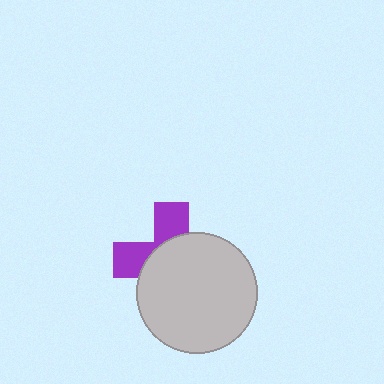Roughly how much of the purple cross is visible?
A small part of it is visible (roughly 36%).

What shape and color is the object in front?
The object in front is a light gray circle.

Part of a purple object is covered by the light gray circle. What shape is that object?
It is a cross.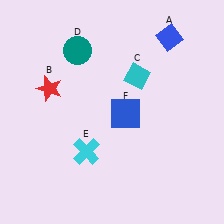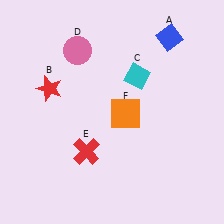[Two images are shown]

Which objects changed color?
D changed from teal to pink. E changed from cyan to red. F changed from blue to orange.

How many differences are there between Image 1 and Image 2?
There are 3 differences between the two images.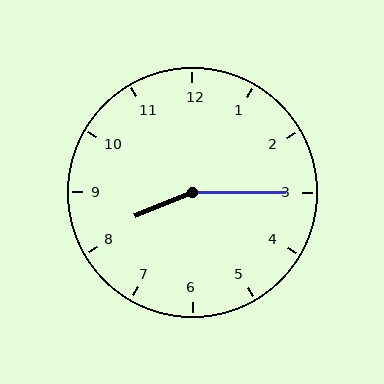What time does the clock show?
8:15.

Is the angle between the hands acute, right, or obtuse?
It is obtuse.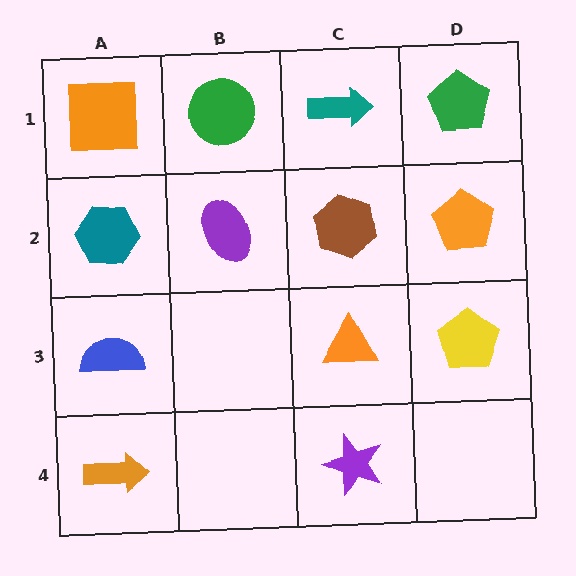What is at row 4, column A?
An orange arrow.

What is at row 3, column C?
An orange triangle.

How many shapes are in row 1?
4 shapes.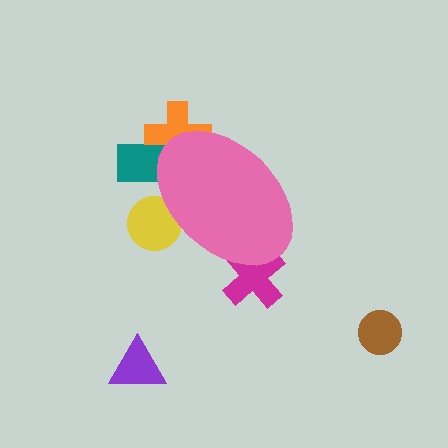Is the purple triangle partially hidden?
No, the purple triangle is fully visible.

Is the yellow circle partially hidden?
Yes, the yellow circle is partially hidden behind the pink ellipse.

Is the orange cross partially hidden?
Yes, the orange cross is partially hidden behind the pink ellipse.